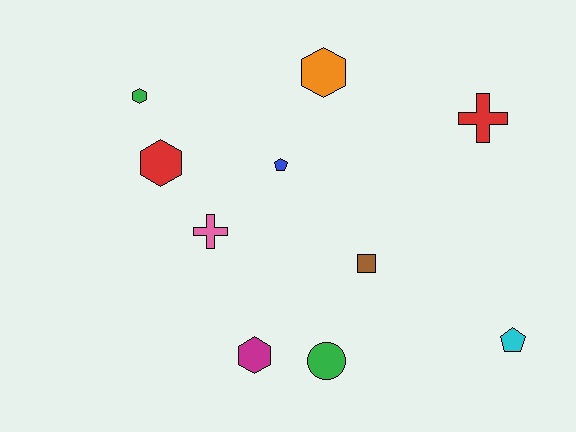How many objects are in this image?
There are 10 objects.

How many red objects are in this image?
There are 2 red objects.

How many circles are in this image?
There is 1 circle.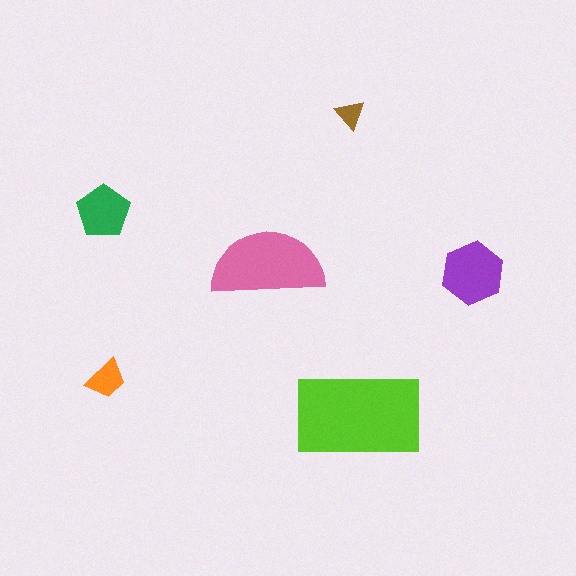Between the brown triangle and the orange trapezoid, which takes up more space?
The orange trapezoid.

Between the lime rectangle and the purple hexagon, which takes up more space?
The lime rectangle.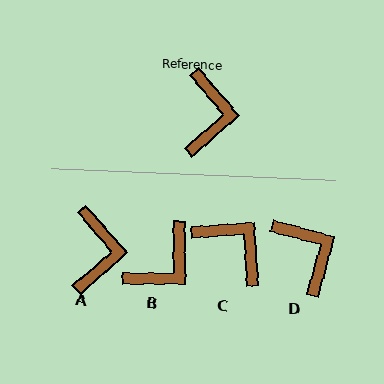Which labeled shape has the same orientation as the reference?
A.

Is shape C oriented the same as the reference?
No, it is off by about 53 degrees.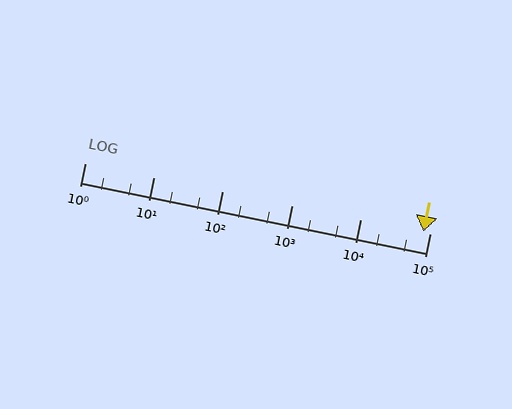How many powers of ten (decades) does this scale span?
The scale spans 5 decades, from 1 to 100000.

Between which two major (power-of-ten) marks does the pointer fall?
The pointer is between 10000 and 100000.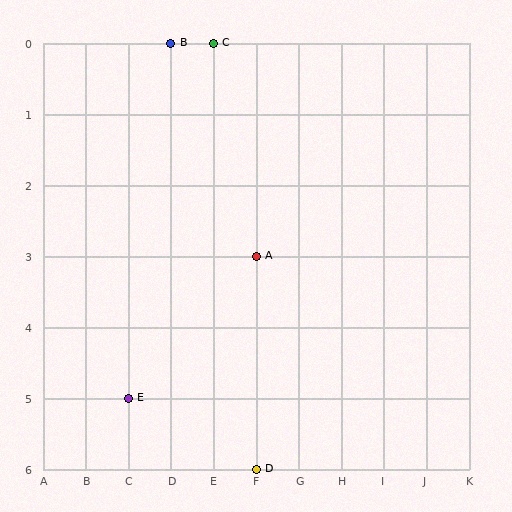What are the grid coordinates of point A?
Point A is at grid coordinates (F, 3).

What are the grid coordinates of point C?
Point C is at grid coordinates (E, 0).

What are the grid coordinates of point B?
Point B is at grid coordinates (D, 0).